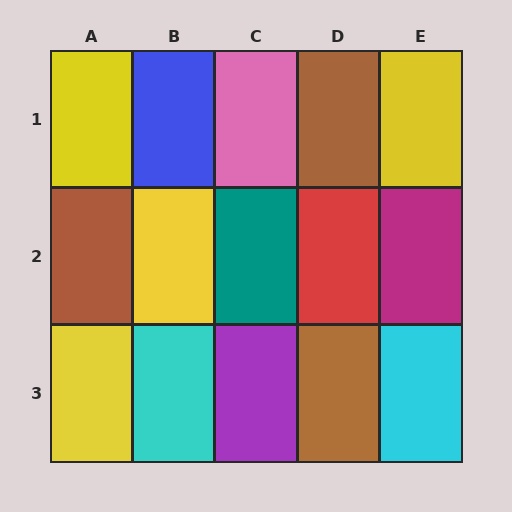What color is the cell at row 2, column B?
Yellow.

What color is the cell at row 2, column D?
Red.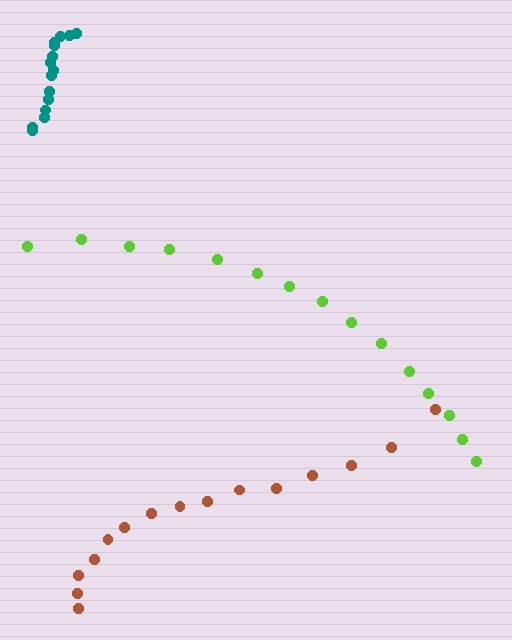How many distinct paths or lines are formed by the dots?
There are 3 distinct paths.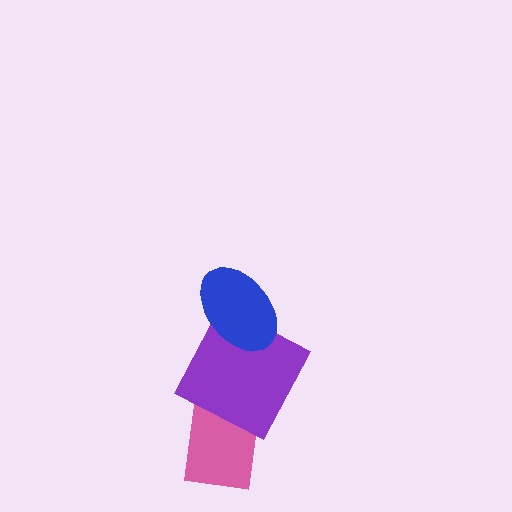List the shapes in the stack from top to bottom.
From top to bottom: the blue ellipse, the purple square, the pink rectangle.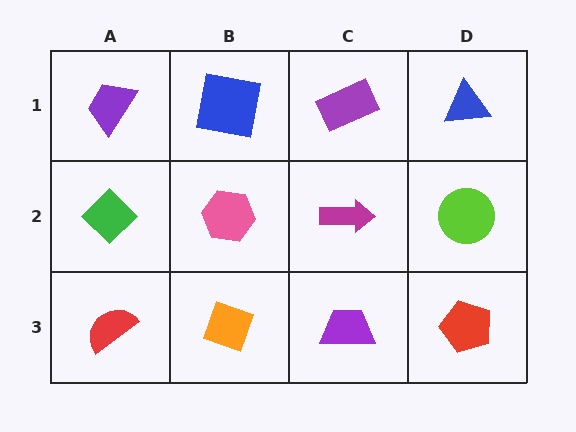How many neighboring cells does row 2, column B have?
4.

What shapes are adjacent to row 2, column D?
A blue triangle (row 1, column D), a red pentagon (row 3, column D), a magenta arrow (row 2, column C).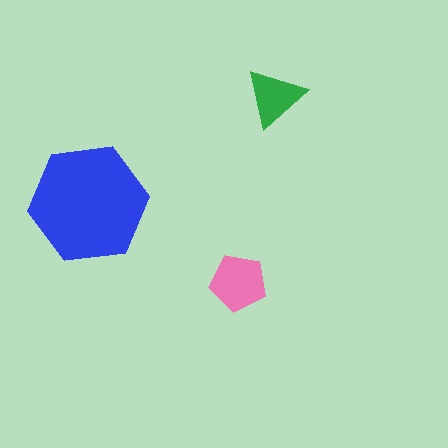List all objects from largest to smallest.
The blue hexagon, the pink pentagon, the green triangle.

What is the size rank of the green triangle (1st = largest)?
3rd.